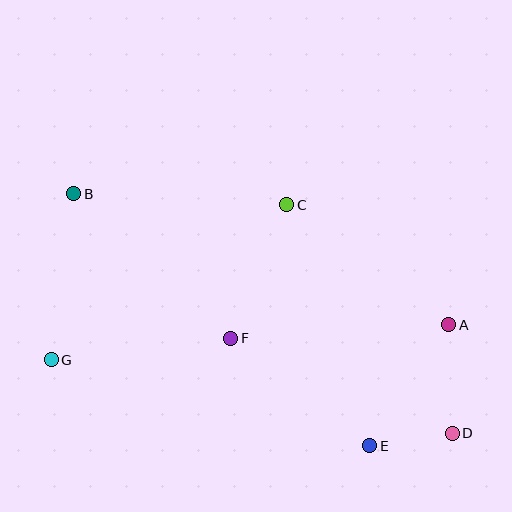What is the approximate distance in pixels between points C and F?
The distance between C and F is approximately 145 pixels.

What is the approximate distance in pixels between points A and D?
The distance between A and D is approximately 108 pixels.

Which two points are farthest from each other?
Points B and D are farthest from each other.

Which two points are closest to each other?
Points D and E are closest to each other.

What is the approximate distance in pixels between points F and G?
The distance between F and G is approximately 180 pixels.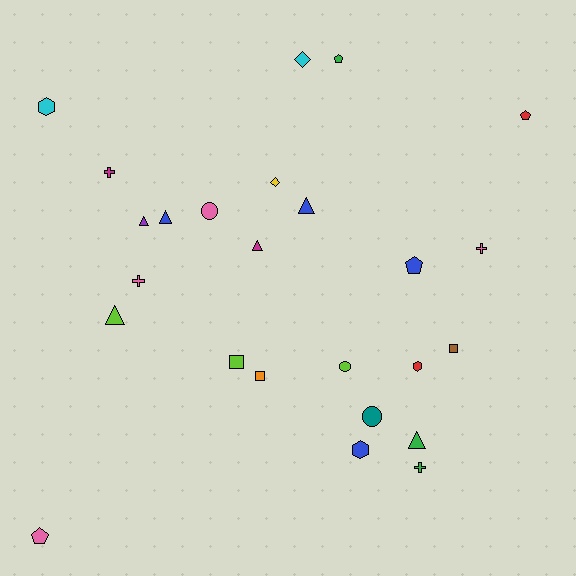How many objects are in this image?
There are 25 objects.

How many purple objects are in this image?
There is 1 purple object.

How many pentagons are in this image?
There are 4 pentagons.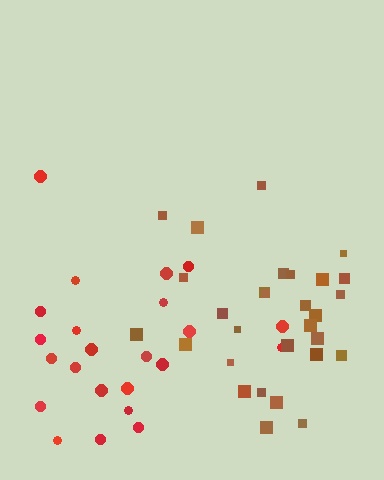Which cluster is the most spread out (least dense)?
Red.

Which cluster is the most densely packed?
Brown.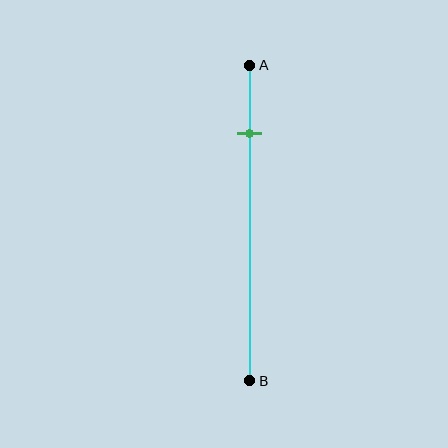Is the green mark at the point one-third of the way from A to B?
No, the mark is at about 20% from A, not at the 33% one-third point.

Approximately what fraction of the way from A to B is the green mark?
The green mark is approximately 20% of the way from A to B.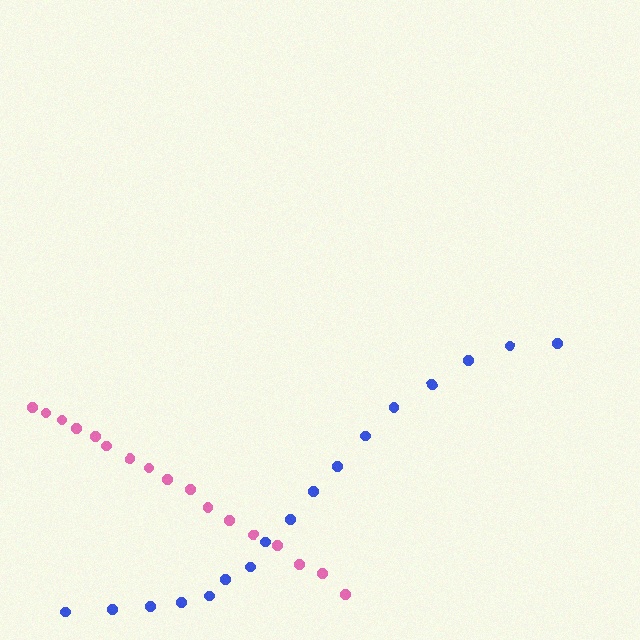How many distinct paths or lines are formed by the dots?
There are 2 distinct paths.